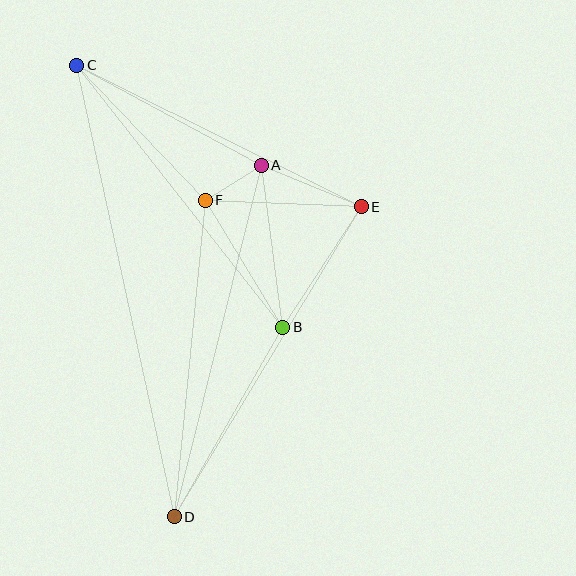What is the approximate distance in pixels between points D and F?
The distance between D and F is approximately 318 pixels.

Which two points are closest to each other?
Points A and F are closest to each other.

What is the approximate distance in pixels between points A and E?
The distance between A and E is approximately 108 pixels.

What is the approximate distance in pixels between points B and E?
The distance between B and E is approximately 144 pixels.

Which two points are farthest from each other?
Points C and D are farthest from each other.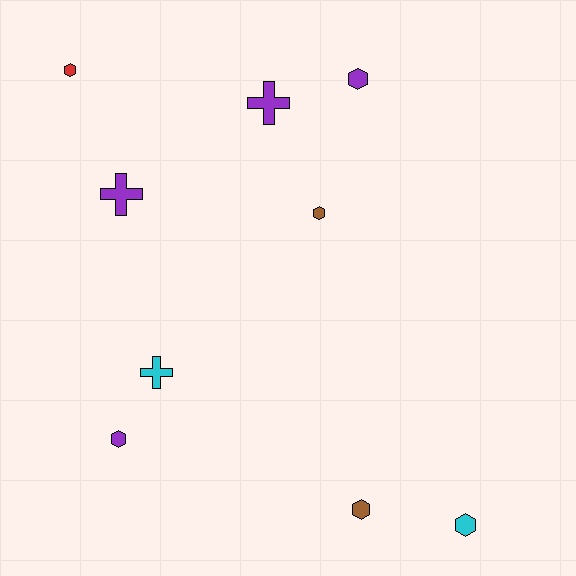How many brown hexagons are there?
There are 2 brown hexagons.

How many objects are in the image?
There are 9 objects.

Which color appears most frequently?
Purple, with 4 objects.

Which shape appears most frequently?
Hexagon, with 6 objects.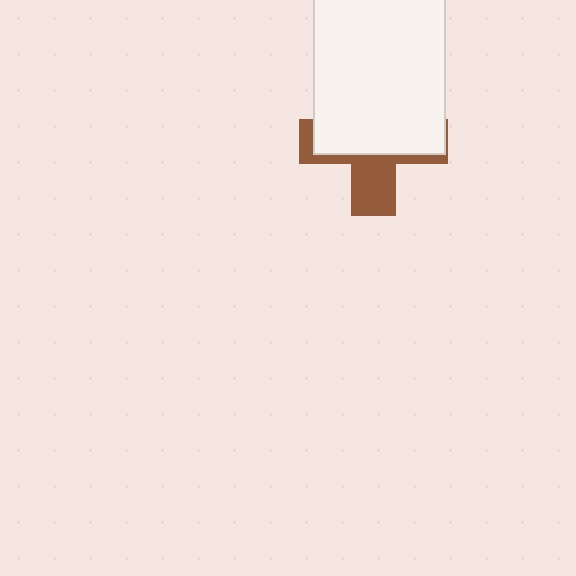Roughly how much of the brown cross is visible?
A small part of it is visible (roughly 37%).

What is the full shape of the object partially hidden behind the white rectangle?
The partially hidden object is a brown cross.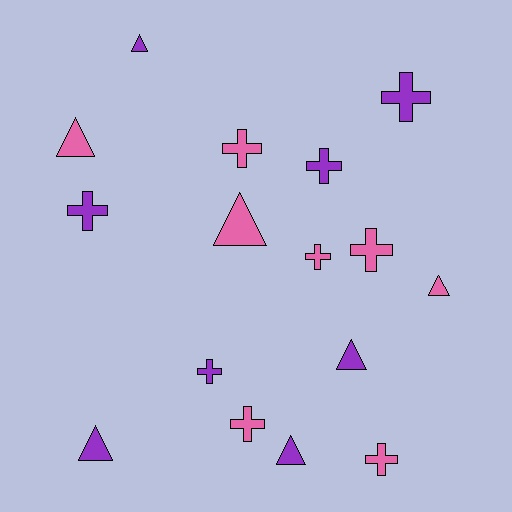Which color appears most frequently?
Pink, with 8 objects.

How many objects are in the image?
There are 16 objects.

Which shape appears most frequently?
Cross, with 9 objects.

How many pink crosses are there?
There are 5 pink crosses.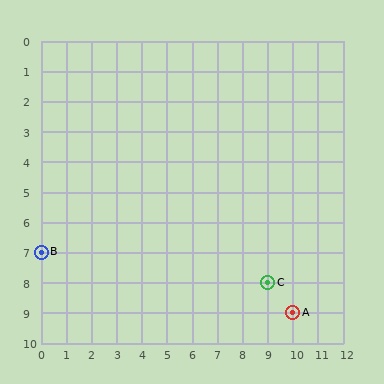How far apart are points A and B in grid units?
Points A and B are 10 columns and 2 rows apart (about 10.2 grid units diagonally).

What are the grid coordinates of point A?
Point A is at grid coordinates (10, 9).